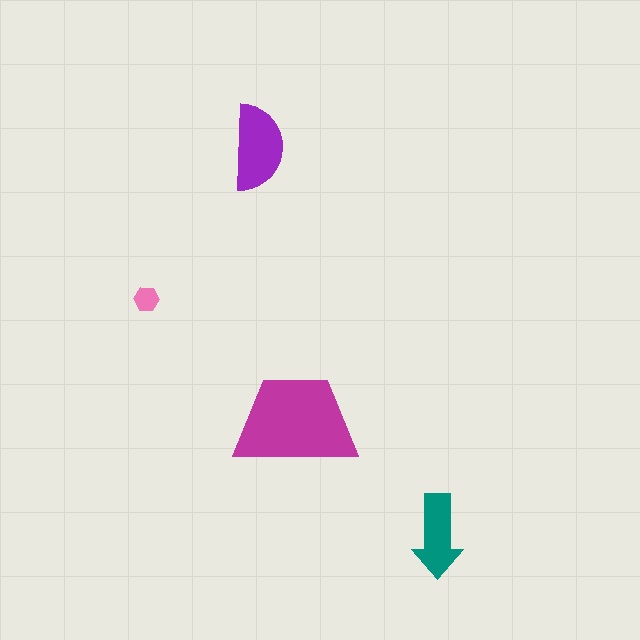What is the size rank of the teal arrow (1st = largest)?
3rd.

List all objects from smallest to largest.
The pink hexagon, the teal arrow, the purple semicircle, the magenta trapezoid.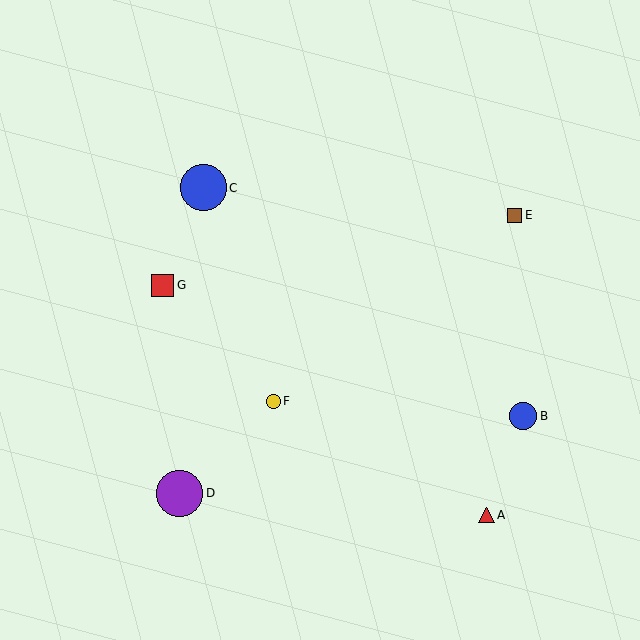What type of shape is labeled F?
Shape F is a yellow circle.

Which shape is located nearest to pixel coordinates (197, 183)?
The blue circle (labeled C) at (203, 188) is nearest to that location.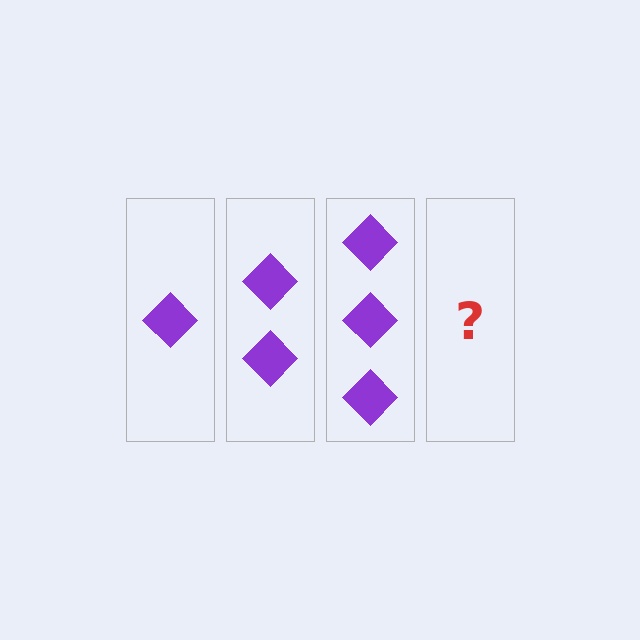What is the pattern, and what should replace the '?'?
The pattern is that each step adds one more diamond. The '?' should be 4 diamonds.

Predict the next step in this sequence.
The next step is 4 diamonds.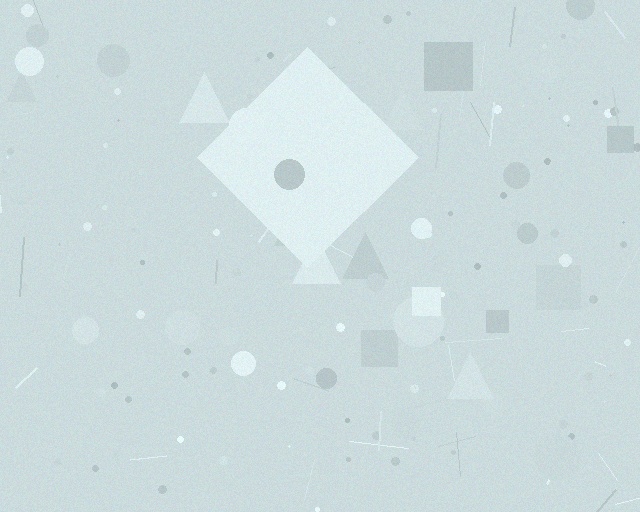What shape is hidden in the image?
A diamond is hidden in the image.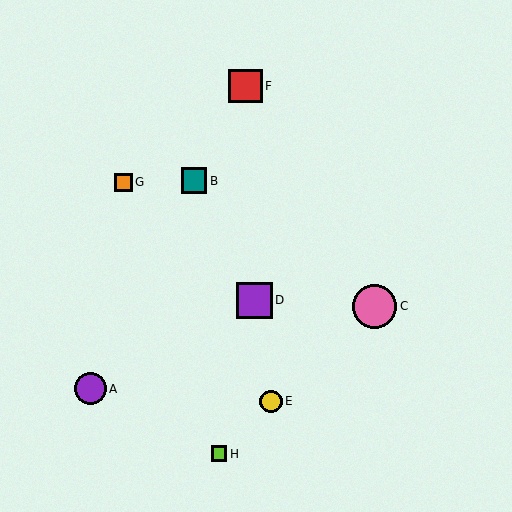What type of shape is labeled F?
Shape F is a red square.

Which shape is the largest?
The pink circle (labeled C) is the largest.